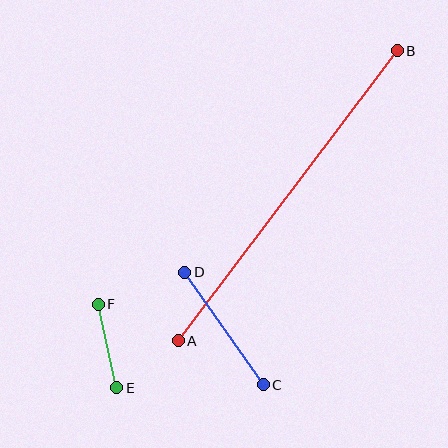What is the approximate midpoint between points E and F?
The midpoint is at approximately (107, 346) pixels.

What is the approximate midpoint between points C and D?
The midpoint is at approximately (224, 329) pixels.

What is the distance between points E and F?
The distance is approximately 86 pixels.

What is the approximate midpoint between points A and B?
The midpoint is at approximately (288, 196) pixels.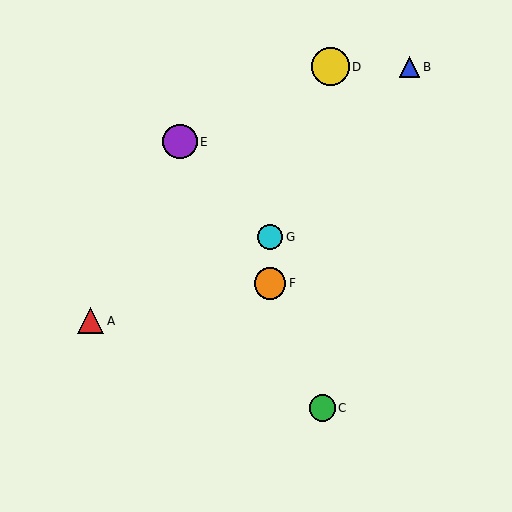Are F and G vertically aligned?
Yes, both are at x≈270.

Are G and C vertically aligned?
No, G is at x≈270 and C is at x≈322.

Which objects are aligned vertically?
Objects F, G are aligned vertically.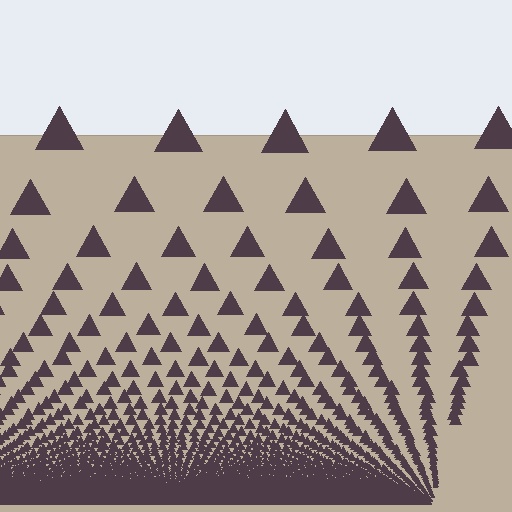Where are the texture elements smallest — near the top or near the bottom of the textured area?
Near the bottom.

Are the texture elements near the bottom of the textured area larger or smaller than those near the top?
Smaller. The gradient is inverted — elements near the bottom are smaller and denser.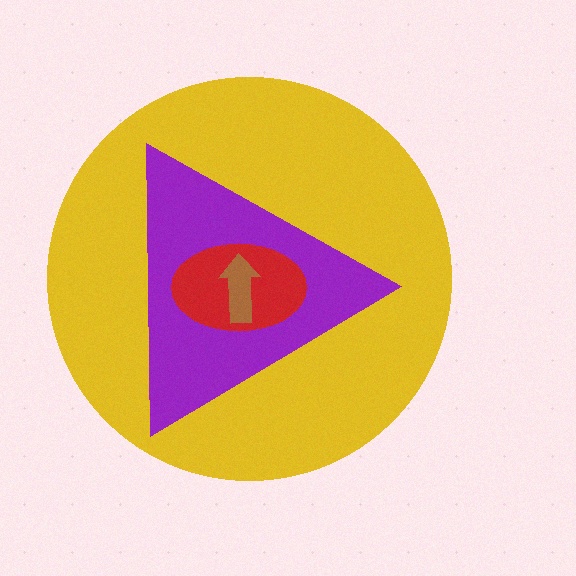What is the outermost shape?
The yellow circle.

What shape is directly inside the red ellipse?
The brown arrow.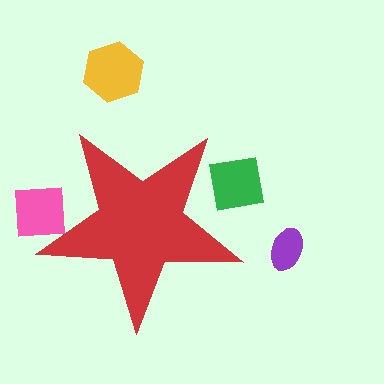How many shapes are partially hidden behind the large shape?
2 shapes are partially hidden.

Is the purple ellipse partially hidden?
No, the purple ellipse is fully visible.